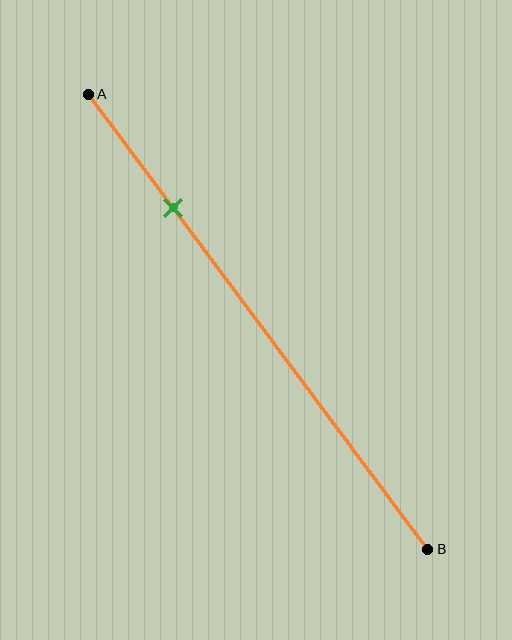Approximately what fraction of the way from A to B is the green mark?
The green mark is approximately 25% of the way from A to B.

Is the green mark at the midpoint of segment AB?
No, the mark is at about 25% from A, not at the 50% midpoint.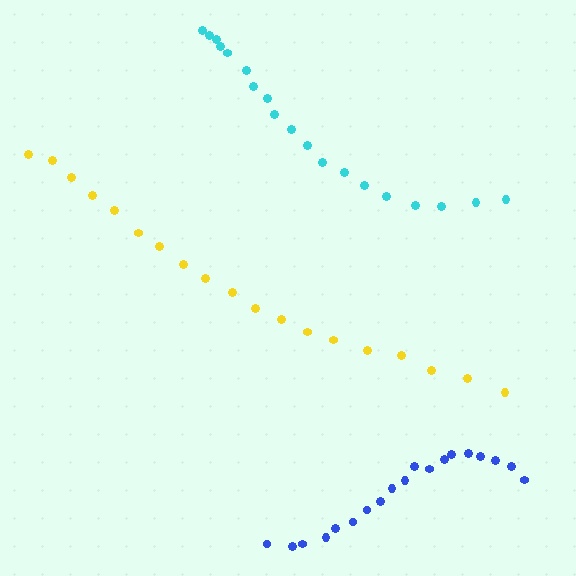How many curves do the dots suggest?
There are 3 distinct paths.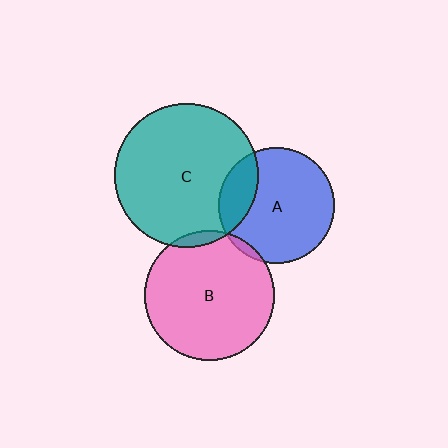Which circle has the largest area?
Circle C (teal).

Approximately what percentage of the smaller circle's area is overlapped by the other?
Approximately 20%.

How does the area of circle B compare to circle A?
Approximately 1.3 times.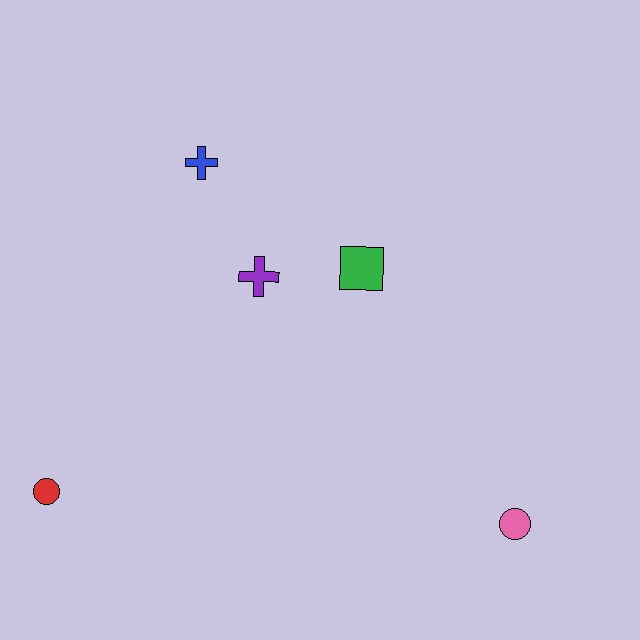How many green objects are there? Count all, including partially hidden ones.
There is 1 green object.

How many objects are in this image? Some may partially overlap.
There are 5 objects.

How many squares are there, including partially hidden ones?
There is 1 square.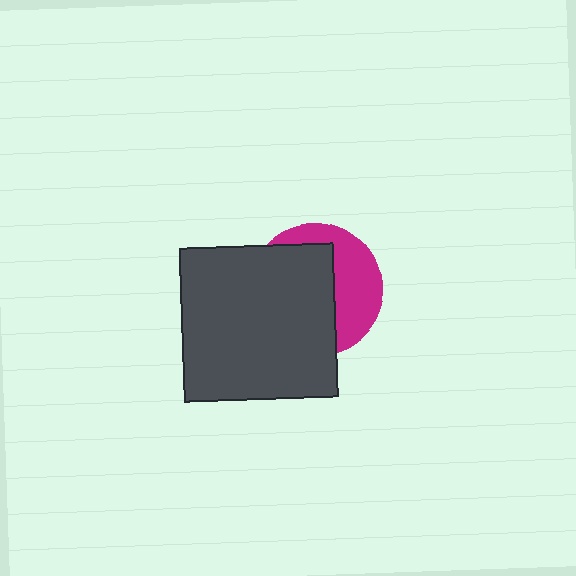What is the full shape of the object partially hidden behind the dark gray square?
The partially hidden object is a magenta circle.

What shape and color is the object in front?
The object in front is a dark gray square.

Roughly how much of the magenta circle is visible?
A small part of it is visible (roughly 39%).